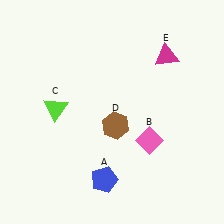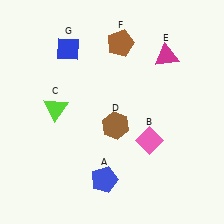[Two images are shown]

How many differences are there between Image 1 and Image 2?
There are 2 differences between the two images.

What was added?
A brown pentagon (F), a blue diamond (G) were added in Image 2.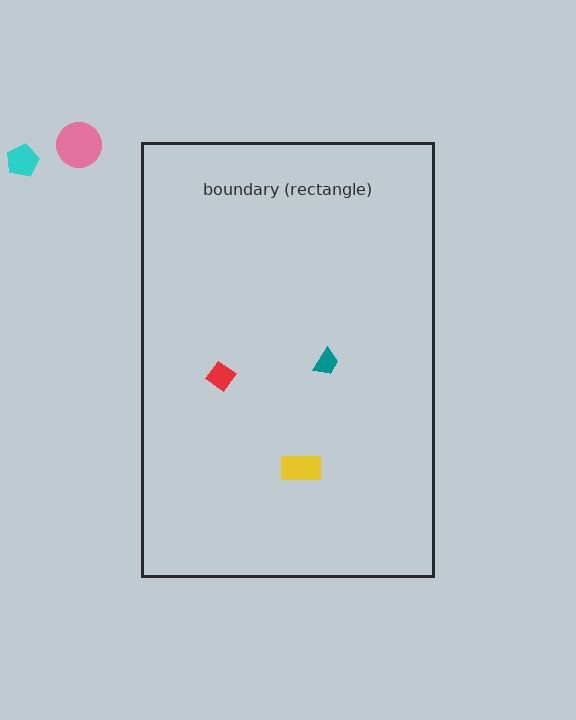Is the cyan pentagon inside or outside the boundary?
Outside.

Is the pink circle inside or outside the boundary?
Outside.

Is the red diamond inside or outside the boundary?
Inside.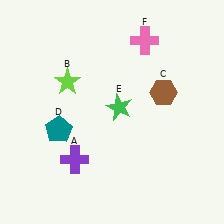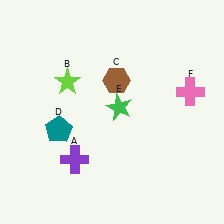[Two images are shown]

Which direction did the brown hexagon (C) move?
The brown hexagon (C) moved left.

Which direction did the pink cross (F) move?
The pink cross (F) moved down.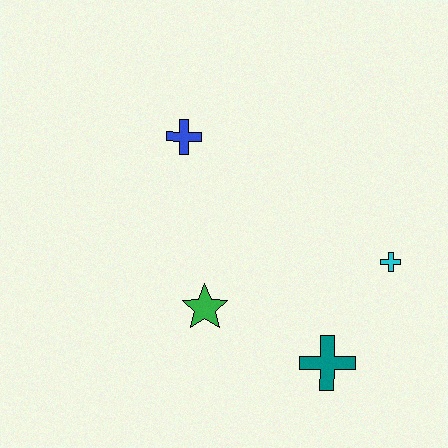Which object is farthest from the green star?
The cyan cross is farthest from the green star.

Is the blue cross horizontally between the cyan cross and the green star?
No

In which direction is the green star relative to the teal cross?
The green star is to the left of the teal cross.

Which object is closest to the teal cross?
The cyan cross is closest to the teal cross.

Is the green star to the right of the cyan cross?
No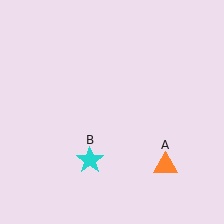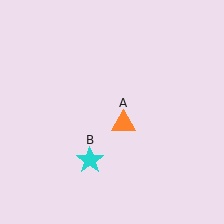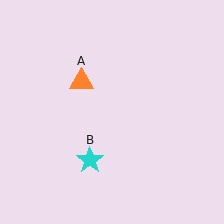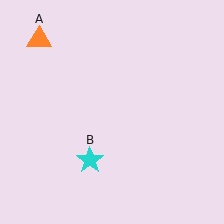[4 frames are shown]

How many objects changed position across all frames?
1 object changed position: orange triangle (object A).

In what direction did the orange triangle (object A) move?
The orange triangle (object A) moved up and to the left.